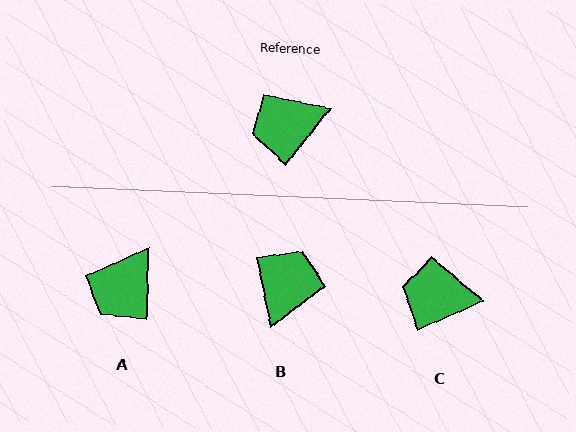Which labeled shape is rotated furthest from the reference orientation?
B, about 130 degrees away.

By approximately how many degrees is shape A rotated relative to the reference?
Approximately 37 degrees counter-clockwise.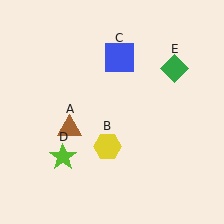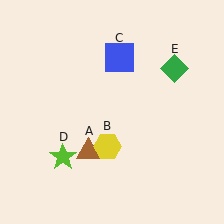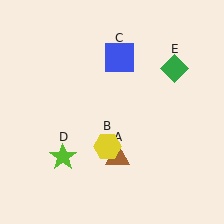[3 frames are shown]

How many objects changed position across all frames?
1 object changed position: brown triangle (object A).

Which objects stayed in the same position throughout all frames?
Yellow hexagon (object B) and blue square (object C) and lime star (object D) and green diamond (object E) remained stationary.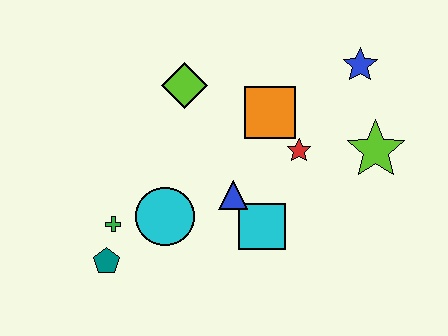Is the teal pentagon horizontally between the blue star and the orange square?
No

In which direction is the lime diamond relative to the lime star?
The lime diamond is to the left of the lime star.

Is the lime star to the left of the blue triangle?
No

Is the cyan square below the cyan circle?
Yes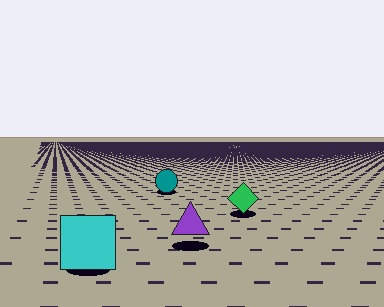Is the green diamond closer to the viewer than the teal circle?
Yes. The green diamond is closer — you can tell from the texture gradient: the ground texture is coarser near it.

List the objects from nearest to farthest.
From nearest to farthest: the cyan square, the purple triangle, the green diamond, the teal circle.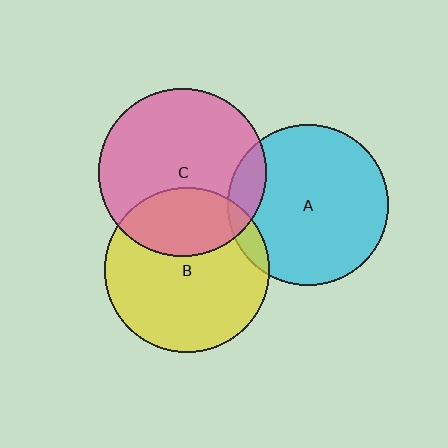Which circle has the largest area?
Circle C (pink).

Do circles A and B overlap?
Yes.